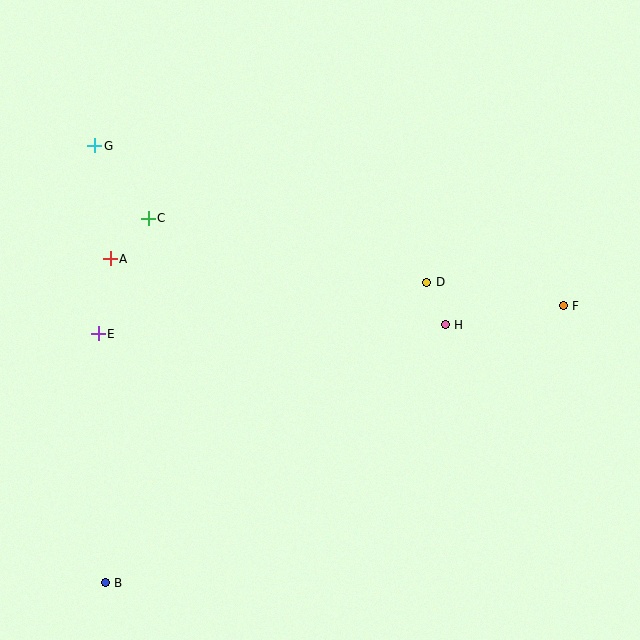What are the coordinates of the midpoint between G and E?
The midpoint between G and E is at (96, 240).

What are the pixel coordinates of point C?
Point C is at (148, 218).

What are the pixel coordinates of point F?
Point F is at (563, 306).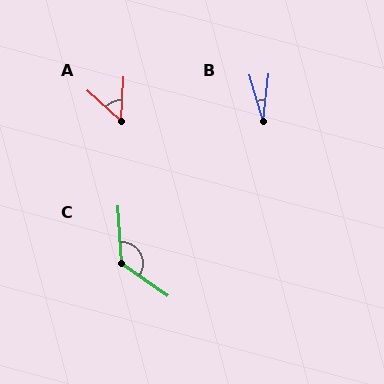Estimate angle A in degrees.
Approximately 51 degrees.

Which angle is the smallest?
B, at approximately 23 degrees.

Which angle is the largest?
C, at approximately 128 degrees.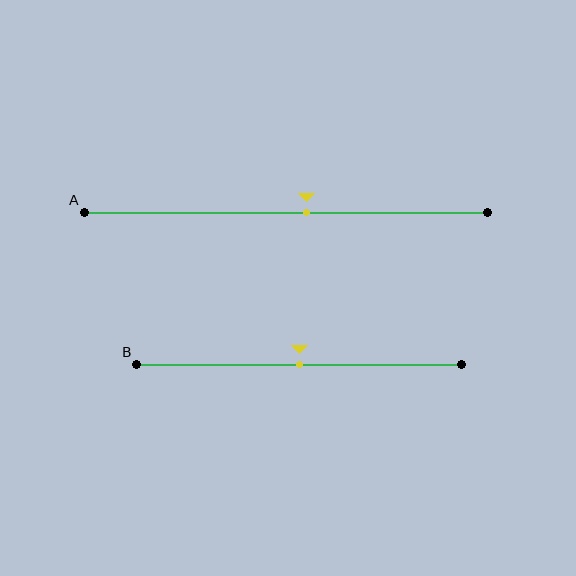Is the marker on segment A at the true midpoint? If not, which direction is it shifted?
No, the marker on segment A is shifted to the right by about 5% of the segment length.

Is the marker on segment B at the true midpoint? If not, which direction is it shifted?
Yes, the marker on segment B is at the true midpoint.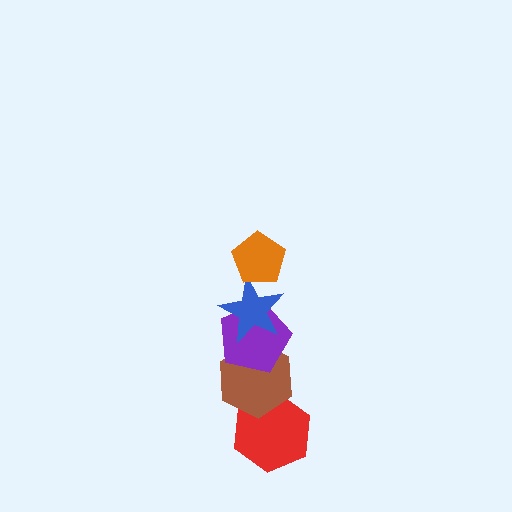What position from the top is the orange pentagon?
The orange pentagon is 1st from the top.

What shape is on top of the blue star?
The orange pentagon is on top of the blue star.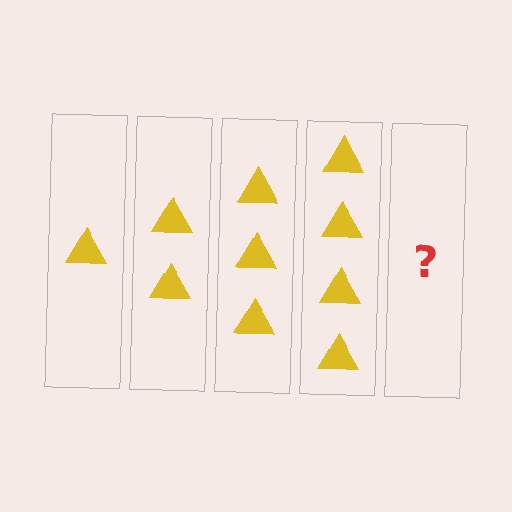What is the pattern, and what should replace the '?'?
The pattern is that each step adds one more triangle. The '?' should be 5 triangles.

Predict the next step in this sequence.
The next step is 5 triangles.